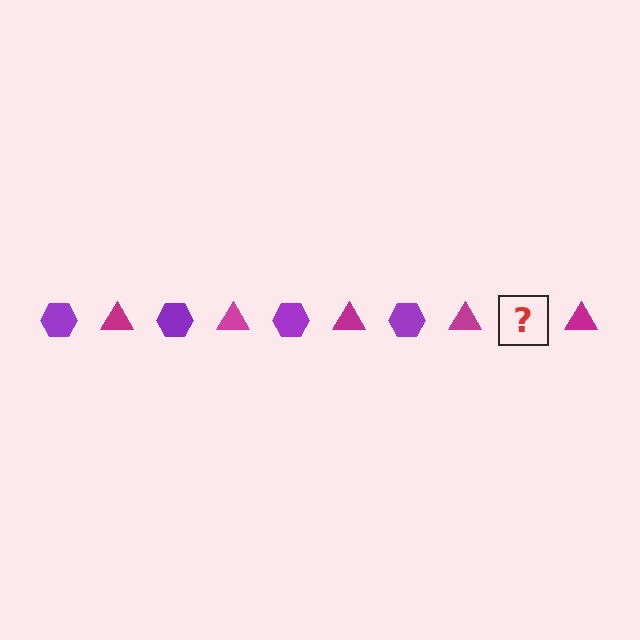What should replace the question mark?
The question mark should be replaced with a purple hexagon.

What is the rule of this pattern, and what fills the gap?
The rule is that the pattern alternates between purple hexagon and magenta triangle. The gap should be filled with a purple hexagon.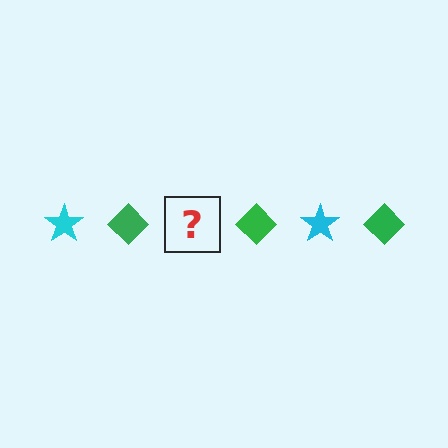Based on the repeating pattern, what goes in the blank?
The blank should be a cyan star.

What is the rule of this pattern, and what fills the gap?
The rule is that the pattern alternates between cyan star and green diamond. The gap should be filled with a cyan star.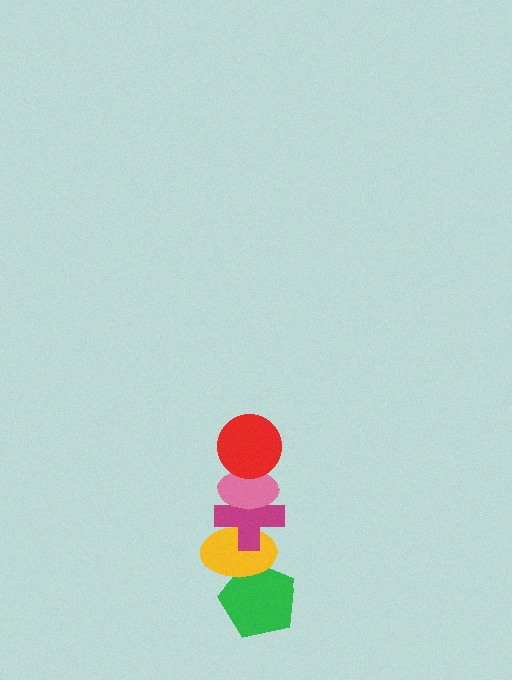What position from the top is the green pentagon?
The green pentagon is 5th from the top.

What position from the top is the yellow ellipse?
The yellow ellipse is 4th from the top.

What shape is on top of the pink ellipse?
The red circle is on top of the pink ellipse.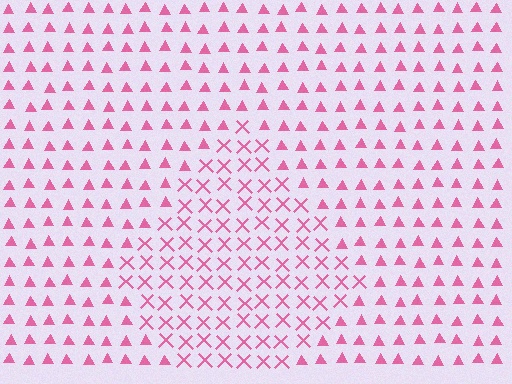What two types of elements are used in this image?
The image uses X marks inside the diamond region and triangles outside it.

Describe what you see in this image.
The image is filled with small pink elements arranged in a uniform grid. A diamond-shaped region contains X marks, while the surrounding area contains triangles. The boundary is defined purely by the change in element shape.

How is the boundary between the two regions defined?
The boundary is defined by a change in element shape: X marks inside vs. triangles outside. All elements share the same color and spacing.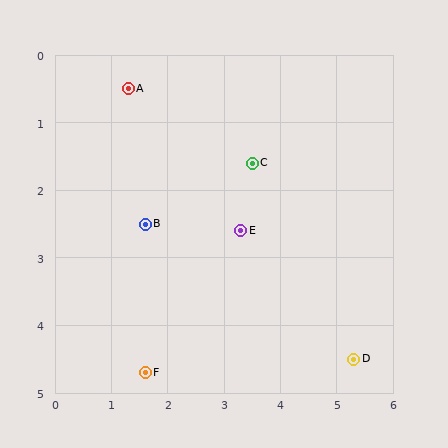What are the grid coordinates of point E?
Point E is at approximately (3.3, 2.6).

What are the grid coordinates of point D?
Point D is at approximately (5.3, 4.5).